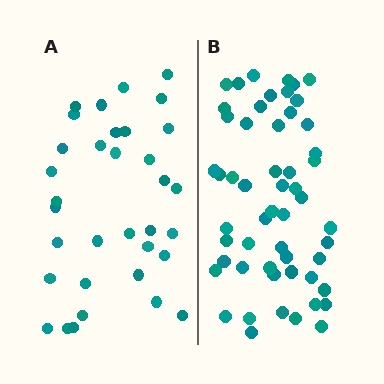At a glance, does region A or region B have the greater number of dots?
Region B (the right region) has more dots.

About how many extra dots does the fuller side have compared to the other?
Region B has approximately 20 more dots than region A.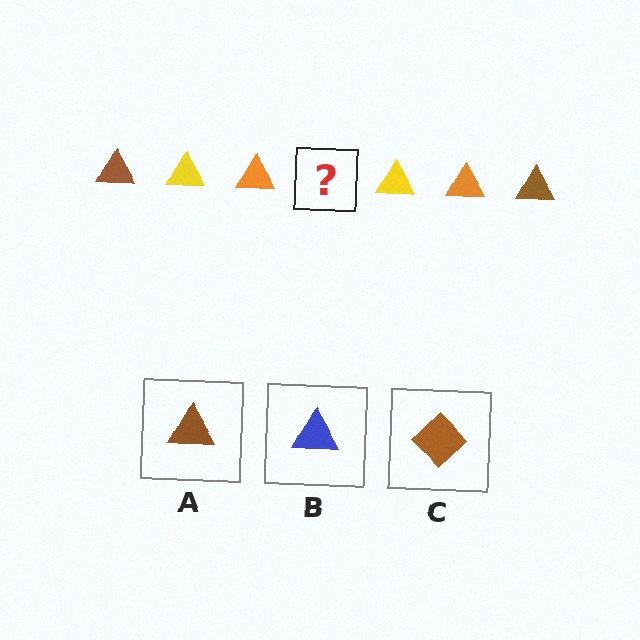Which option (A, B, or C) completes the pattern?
A.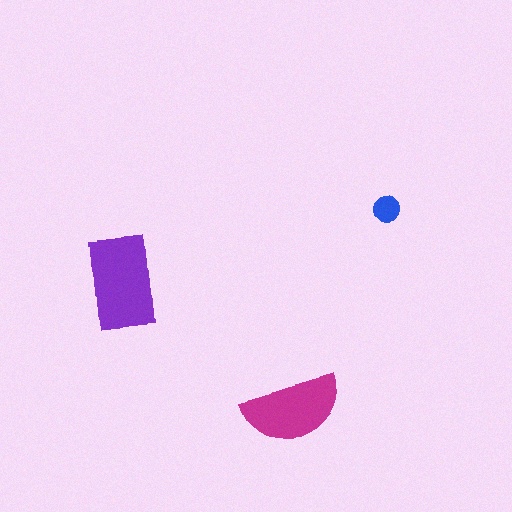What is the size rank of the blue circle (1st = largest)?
3rd.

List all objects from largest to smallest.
The purple rectangle, the magenta semicircle, the blue circle.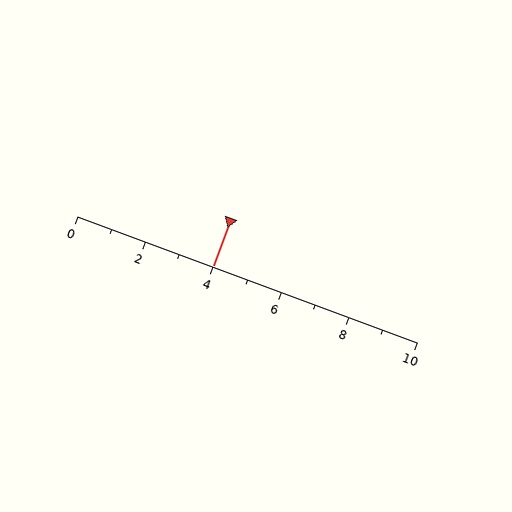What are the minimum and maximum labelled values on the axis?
The axis runs from 0 to 10.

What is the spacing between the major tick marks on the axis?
The major ticks are spaced 2 apart.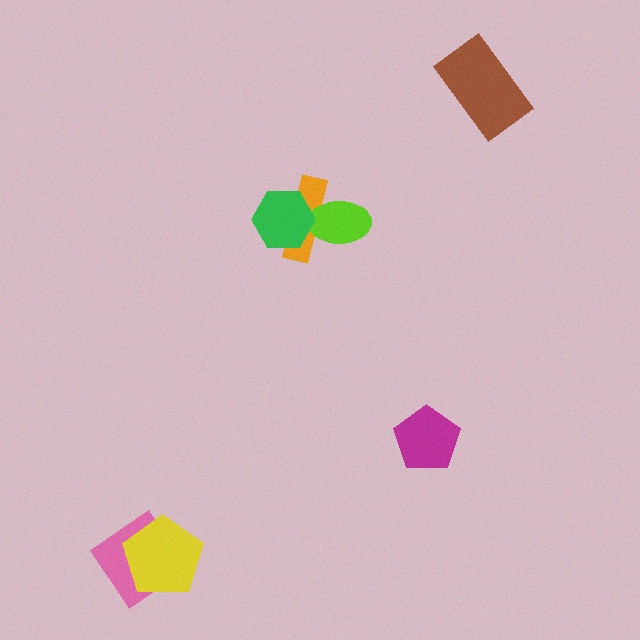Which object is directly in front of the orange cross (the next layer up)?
The lime ellipse is directly in front of the orange cross.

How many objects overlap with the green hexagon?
2 objects overlap with the green hexagon.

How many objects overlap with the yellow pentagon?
1 object overlaps with the yellow pentagon.